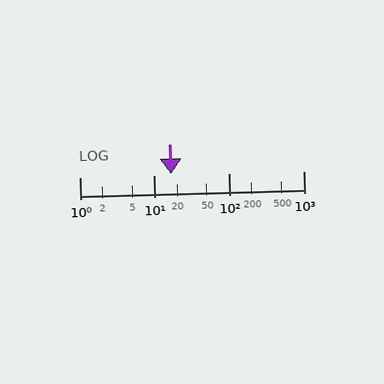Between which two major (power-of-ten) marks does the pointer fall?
The pointer is between 10 and 100.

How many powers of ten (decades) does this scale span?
The scale spans 3 decades, from 1 to 1000.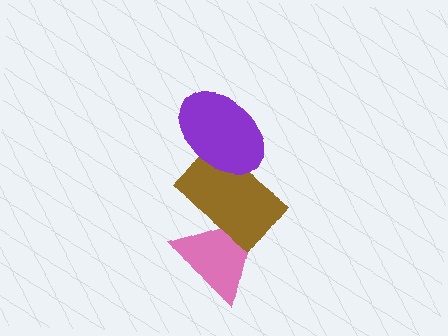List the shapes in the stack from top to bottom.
From top to bottom: the purple ellipse, the brown rectangle, the pink triangle.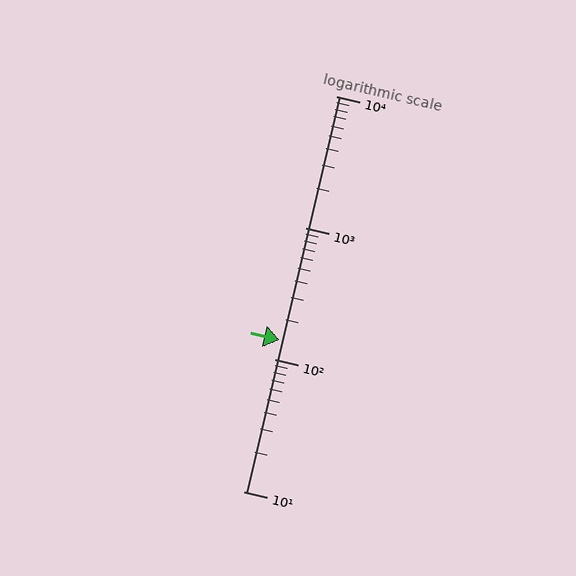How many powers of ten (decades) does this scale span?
The scale spans 3 decades, from 10 to 10000.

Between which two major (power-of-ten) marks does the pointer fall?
The pointer is between 100 and 1000.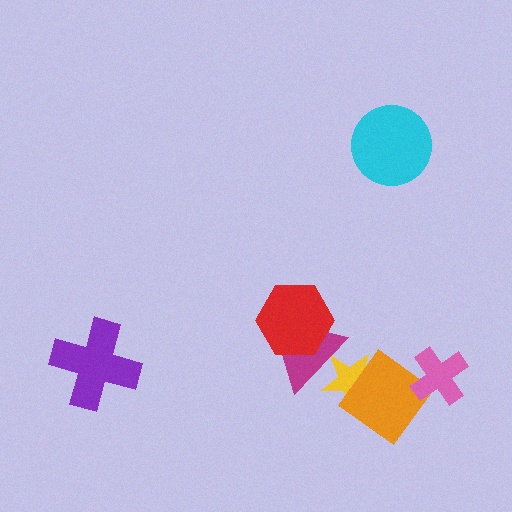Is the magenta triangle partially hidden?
Yes, it is partially covered by another shape.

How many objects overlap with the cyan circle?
0 objects overlap with the cyan circle.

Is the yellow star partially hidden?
Yes, it is partially covered by another shape.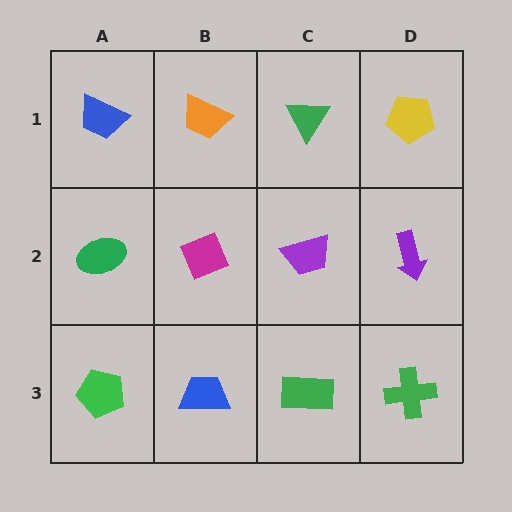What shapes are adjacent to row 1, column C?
A purple trapezoid (row 2, column C), an orange trapezoid (row 1, column B), a yellow pentagon (row 1, column D).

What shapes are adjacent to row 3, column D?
A purple arrow (row 2, column D), a green rectangle (row 3, column C).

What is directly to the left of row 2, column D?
A purple trapezoid.